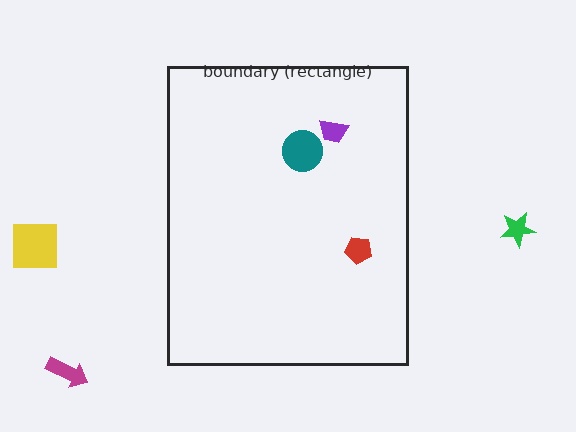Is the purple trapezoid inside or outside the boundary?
Inside.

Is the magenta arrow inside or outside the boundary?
Outside.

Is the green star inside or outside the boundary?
Outside.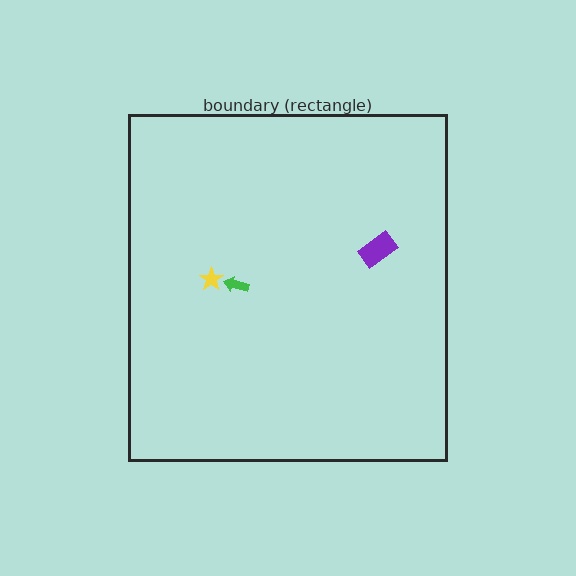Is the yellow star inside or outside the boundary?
Inside.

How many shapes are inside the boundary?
3 inside, 0 outside.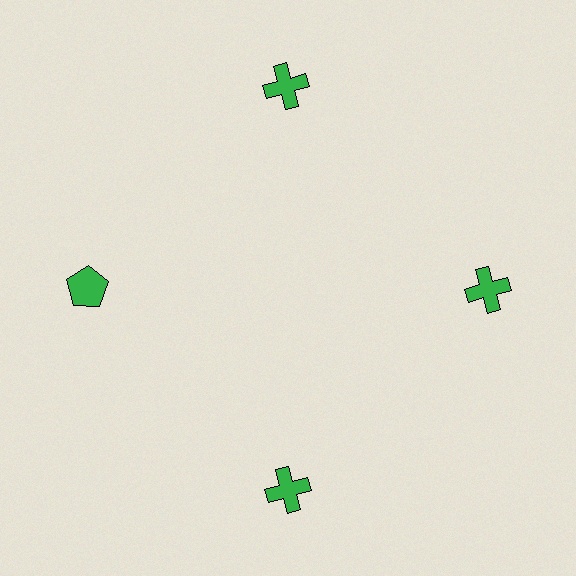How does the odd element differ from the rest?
It has a different shape: pentagon instead of cross.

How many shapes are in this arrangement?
There are 4 shapes arranged in a ring pattern.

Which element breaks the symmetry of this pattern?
The green pentagon at roughly the 9 o'clock position breaks the symmetry. All other shapes are green crosses.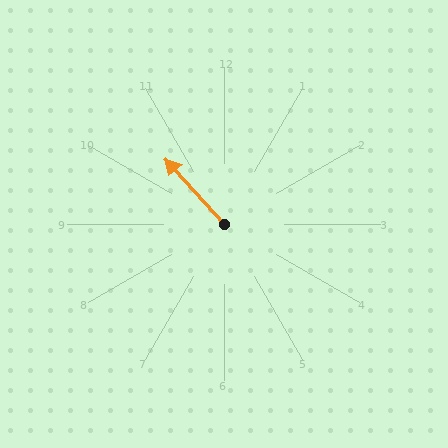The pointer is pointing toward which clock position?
Roughly 11 o'clock.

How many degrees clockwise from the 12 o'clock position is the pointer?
Approximately 318 degrees.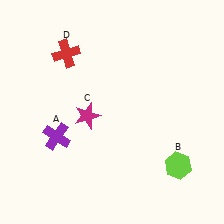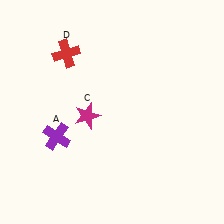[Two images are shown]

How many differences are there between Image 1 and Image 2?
There is 1 difference between the two images.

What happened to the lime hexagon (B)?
The lime hexagon (B) was removed in Image 2. It was in the bottom-right area of Image 1.